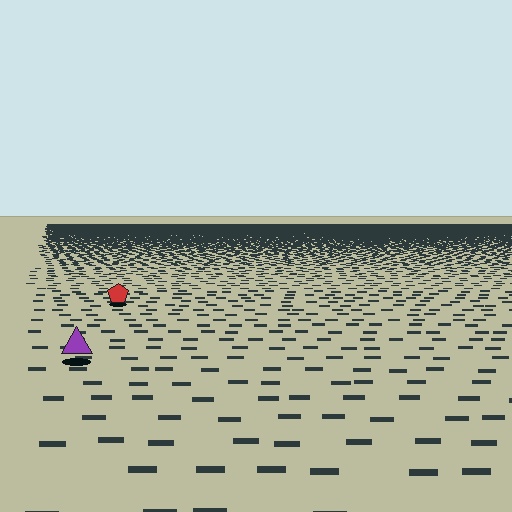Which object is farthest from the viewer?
The red pentagon is farthest from the viewer. It appears smaller and the ground texture around it is denser.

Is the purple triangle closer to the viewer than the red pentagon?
Yes. The purple triangle is closer — you can tell from the texture gradient: the ground texture is coarser near it.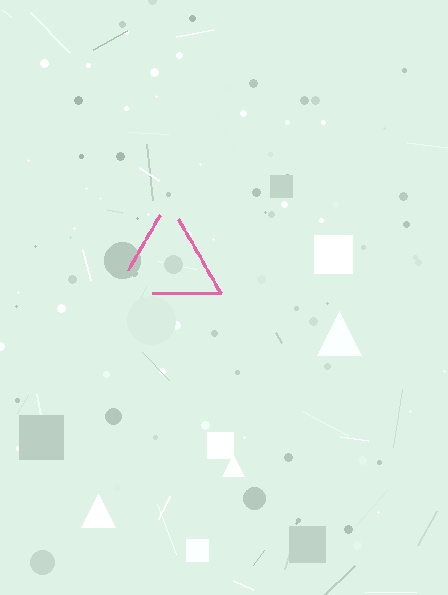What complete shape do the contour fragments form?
The contour fragments form a triangle.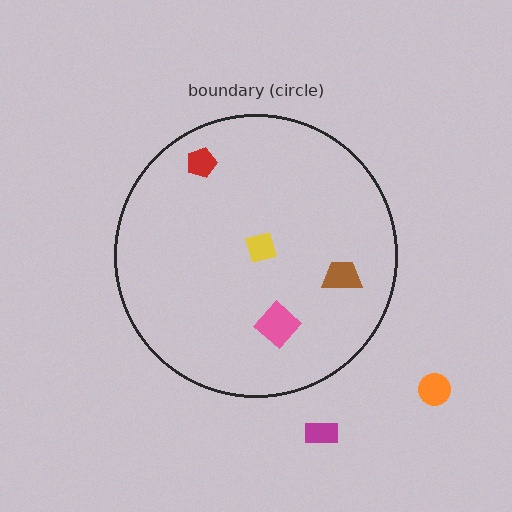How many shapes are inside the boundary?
4 inside, 2 outside.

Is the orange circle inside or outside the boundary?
Outside.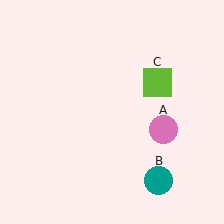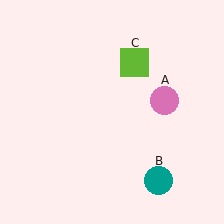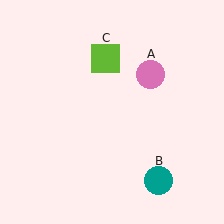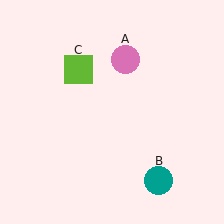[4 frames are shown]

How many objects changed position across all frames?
2 objects changed position: pink circle (object A), lime square (object C).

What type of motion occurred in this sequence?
The pink circle (object A), lime square (object C) rotated counterclockwise around the center of the scene.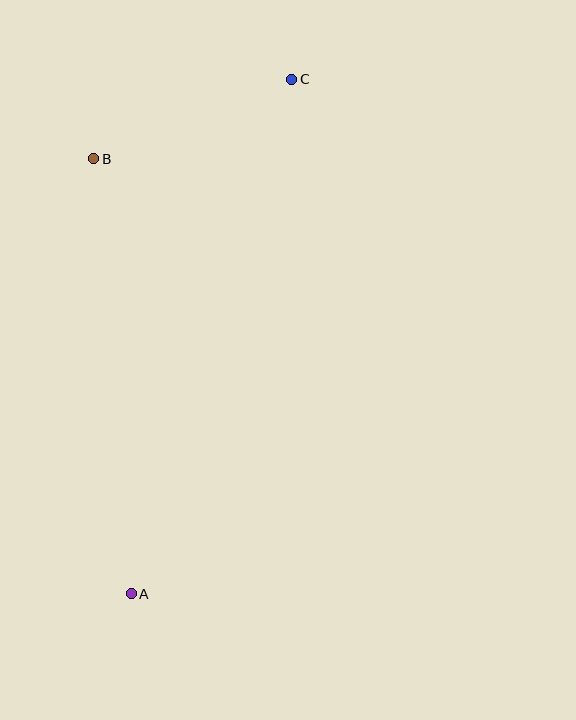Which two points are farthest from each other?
Points A and C are farthest from each other.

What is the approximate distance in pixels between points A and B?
The distance between A and B is approximately 437 pixels.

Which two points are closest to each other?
Points B and C are closest to each other.